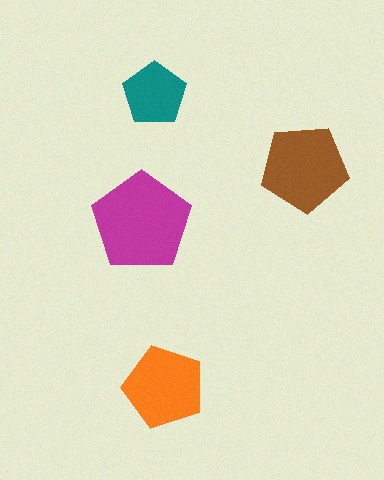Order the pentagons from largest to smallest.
the magenta one, the brown one, the orange one, the teal one.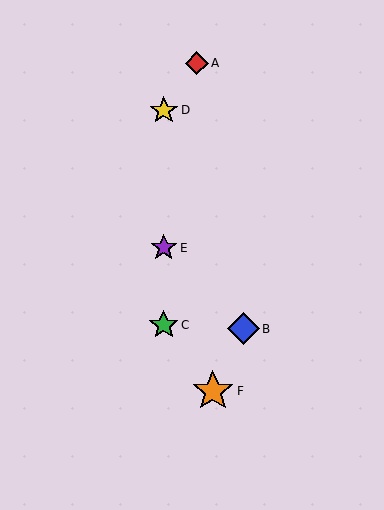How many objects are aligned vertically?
3 objects (C, D, E) are aligned vertically.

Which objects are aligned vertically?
Objects C, D, E are aligned vertically.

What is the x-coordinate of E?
Object E is at x≈164.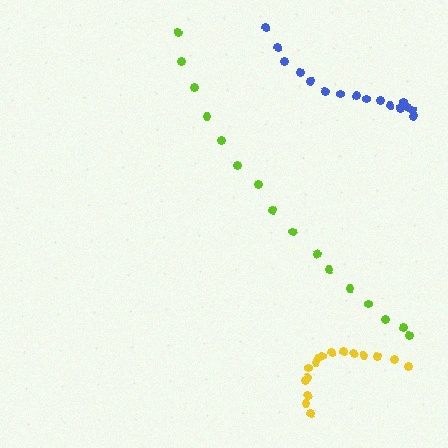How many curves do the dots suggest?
There are 3 distinct paths.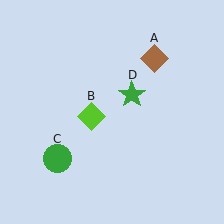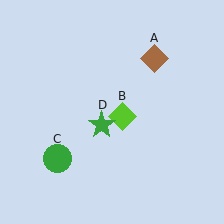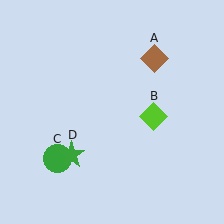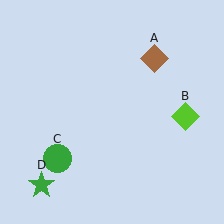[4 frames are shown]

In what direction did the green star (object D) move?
The green star (object D) moved down and to the left.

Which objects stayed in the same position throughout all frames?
Brown diamond (object A) and green circle (object C) remained stationary.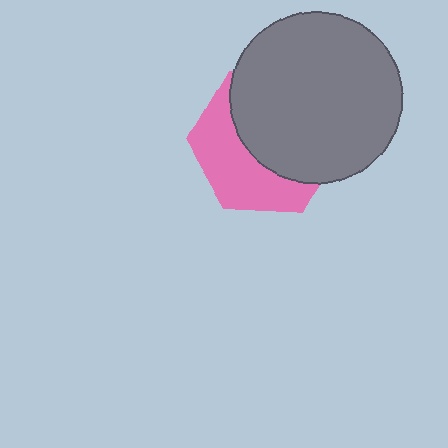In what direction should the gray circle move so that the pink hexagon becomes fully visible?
The gray circle should move toward the upper-right. That is the shortest direction to clear the overlap and leave the pink hexagon fully visible.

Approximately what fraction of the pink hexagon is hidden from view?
Roughly 57% of the pink hexagon is hidden behind the gray circle.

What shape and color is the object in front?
The object in front is a gray circle.